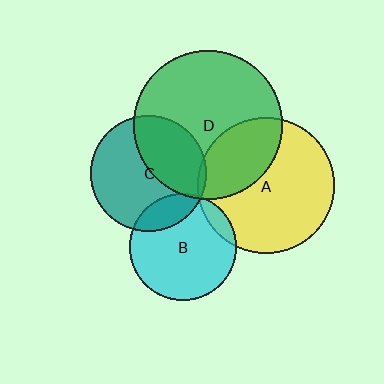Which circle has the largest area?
Circle D (green).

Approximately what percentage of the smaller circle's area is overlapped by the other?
Approximately 20%.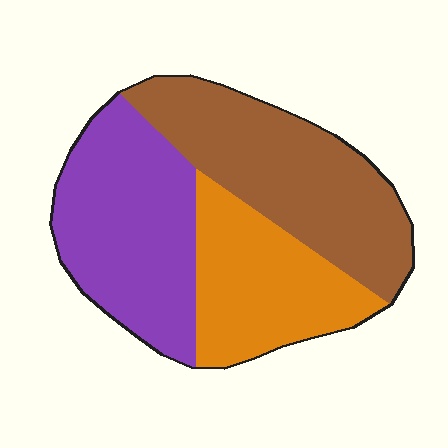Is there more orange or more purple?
Purple.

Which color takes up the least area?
Orange, at roughly 25%.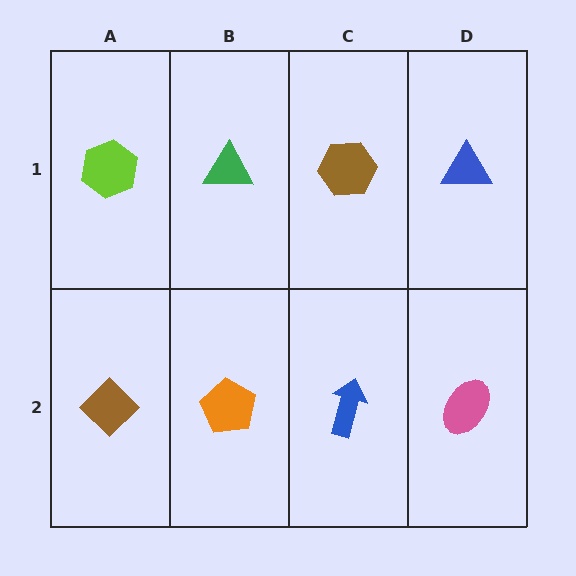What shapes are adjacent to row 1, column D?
A pink ellipse (row 2, column D), a brown hexagon (row 1, column C).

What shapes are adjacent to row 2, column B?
A green triangle (row 1, column B), a brown diamond (row 2, column A), a blue arrow (row 2, column C).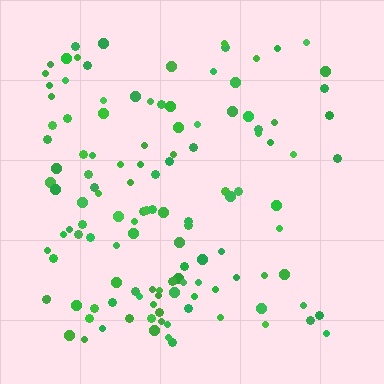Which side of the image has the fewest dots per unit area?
The right.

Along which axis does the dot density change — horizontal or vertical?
Horizontal.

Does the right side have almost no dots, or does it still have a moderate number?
Still a moderate number, just noticeably fewer than the left.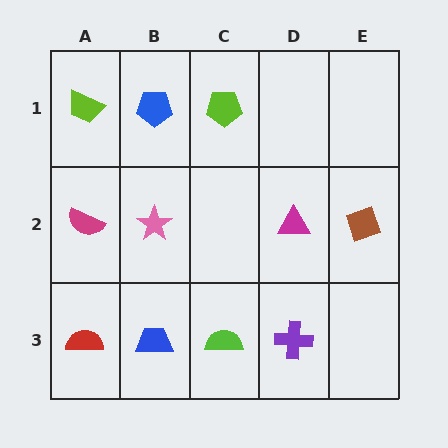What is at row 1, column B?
A blue pentagon.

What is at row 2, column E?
A brown diamond.